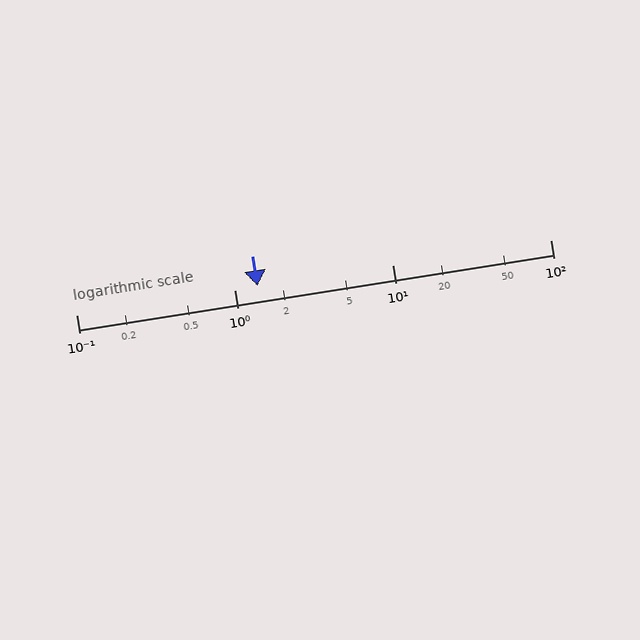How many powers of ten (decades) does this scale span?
The scale spans 3 decades, from 0.1 to 100.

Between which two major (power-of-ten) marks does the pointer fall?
The pointer is between 1 and 10.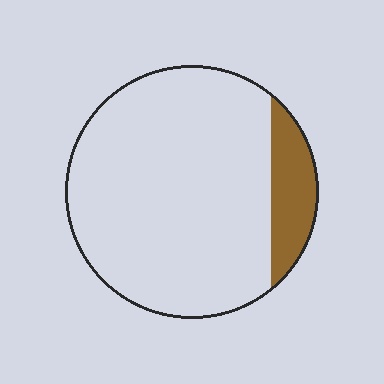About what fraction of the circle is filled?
About one eighth (1/8).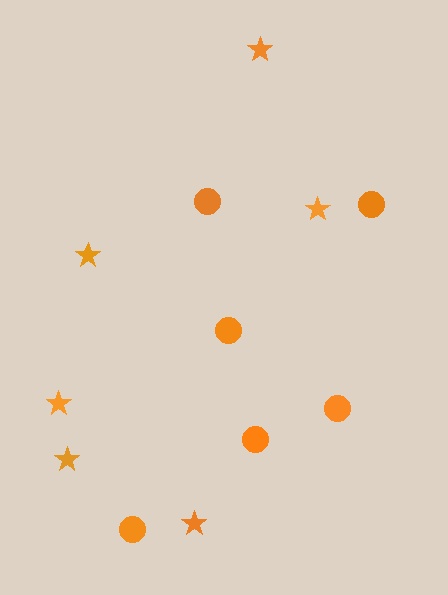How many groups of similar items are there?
There are 2 groups: one group of stars (6) and one group of circles (6).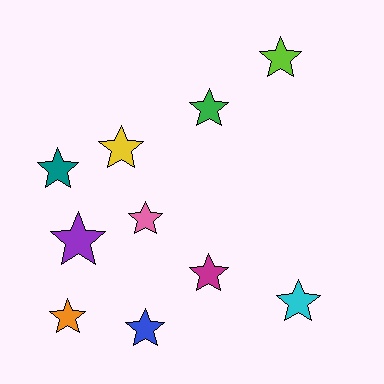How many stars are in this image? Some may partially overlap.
There are 10 stars.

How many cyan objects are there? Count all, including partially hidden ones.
There is 1 cyan object.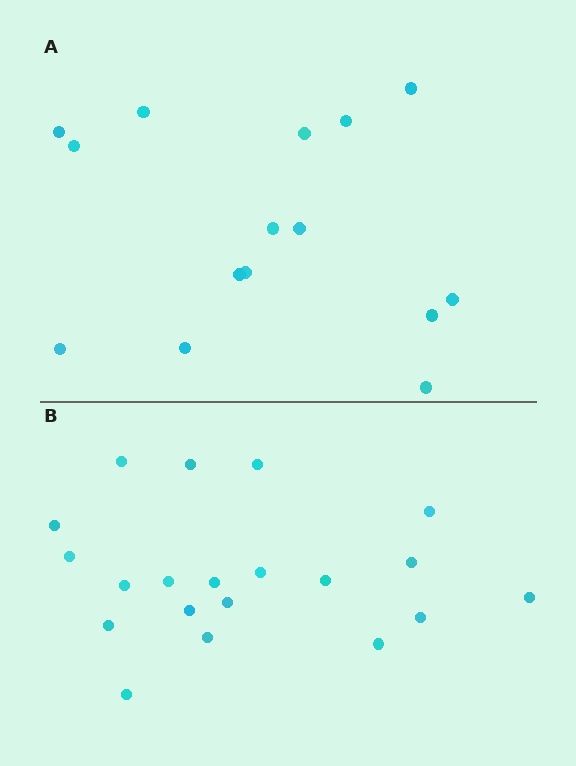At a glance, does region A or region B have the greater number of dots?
Region B (the bottom region) has more dots.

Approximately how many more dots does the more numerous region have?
Region B has about 5 more dots than region A.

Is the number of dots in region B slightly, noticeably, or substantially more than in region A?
Region B has noticeably more, but not dramatically so. The ratio is roughly 1.3 to 1.